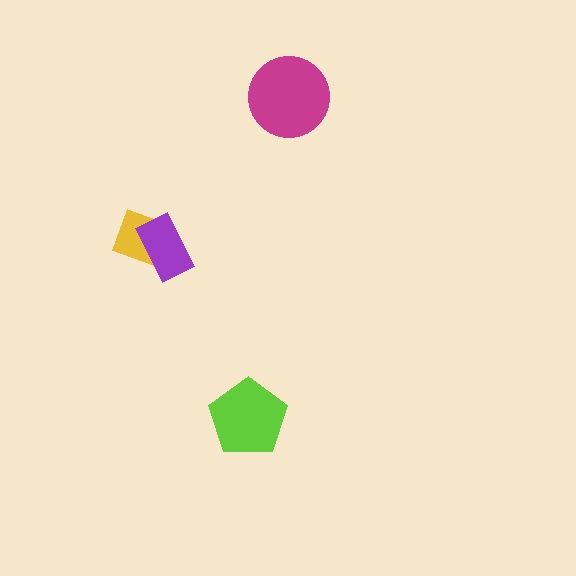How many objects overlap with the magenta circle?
0 objects overlap with the magenta circle.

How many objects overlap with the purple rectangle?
1 object overlaps with the purple rectangle.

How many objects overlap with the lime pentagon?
0 objects overlap with the lime pentagon.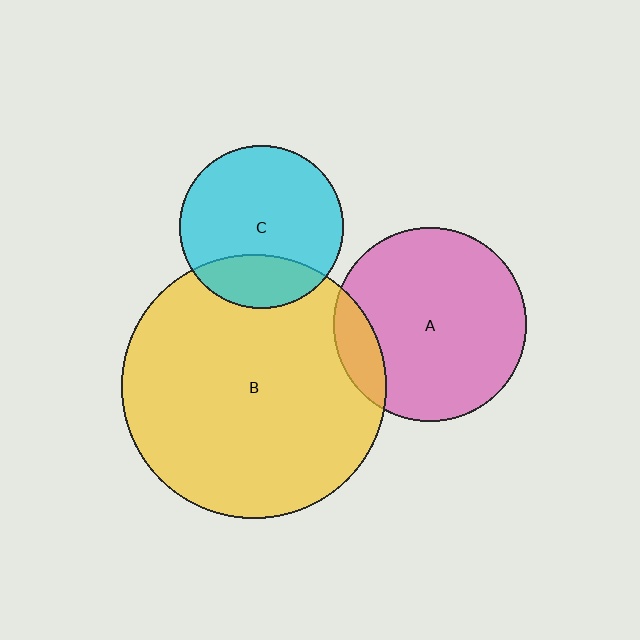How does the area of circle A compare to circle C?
Approximately 1.4 times.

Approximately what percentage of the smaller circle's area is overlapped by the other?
Approximately 25%.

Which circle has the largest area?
Circle B (yellow).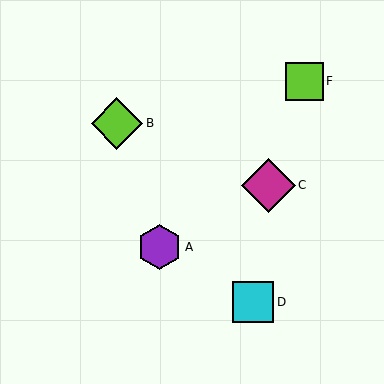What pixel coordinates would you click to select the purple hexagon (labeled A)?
Click at (159, 247) to select the purple hexagon A.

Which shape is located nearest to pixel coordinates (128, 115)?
The lime diamond (labeled B) at (117, 123) is nearest to that location.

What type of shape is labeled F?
Shape F is a lime square.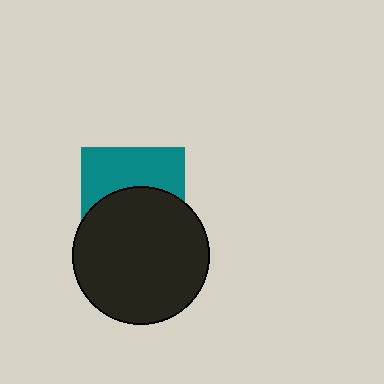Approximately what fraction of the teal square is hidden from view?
Roughly 54% of the teal square is hidden behind the black circle.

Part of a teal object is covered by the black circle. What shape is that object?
It is a square.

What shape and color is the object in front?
The object in front is a black circle.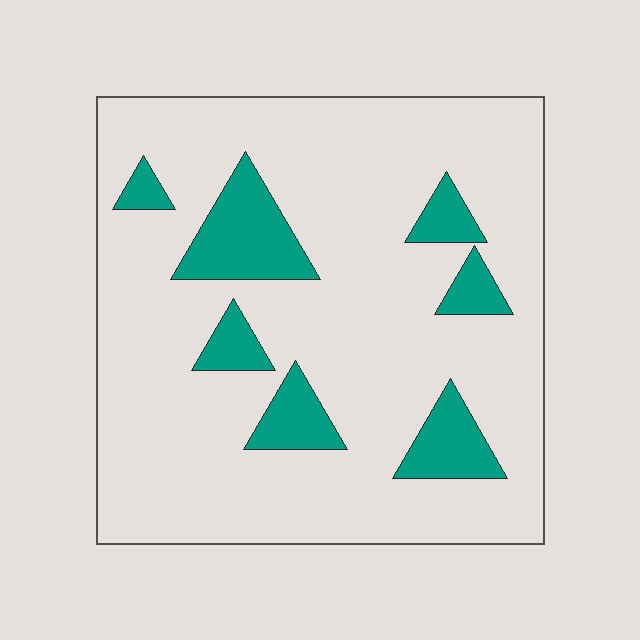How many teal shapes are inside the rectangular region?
7.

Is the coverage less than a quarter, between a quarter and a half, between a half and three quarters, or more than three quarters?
Less than a quarter.